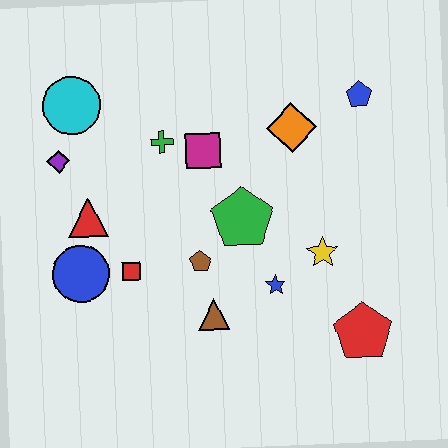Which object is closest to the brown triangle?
The brown pentagon is closest to the brown triangle.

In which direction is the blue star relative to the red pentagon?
The blue star is to the left of the red pentagon.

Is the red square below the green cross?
Yes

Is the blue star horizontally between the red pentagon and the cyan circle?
Yes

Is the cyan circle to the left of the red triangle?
Yes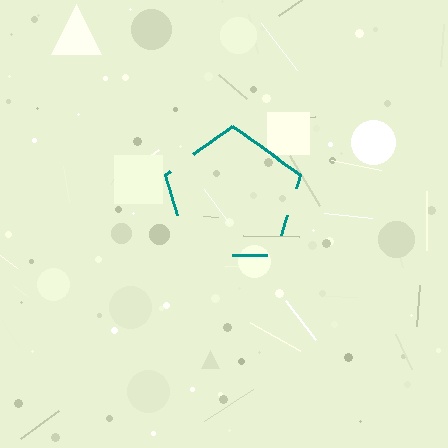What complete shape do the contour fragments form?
The contour fragments form a pentagon.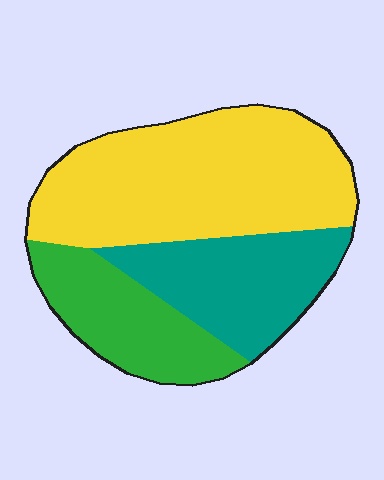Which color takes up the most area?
Yellow, at roughly 50%.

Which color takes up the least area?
Green, at roughly 20%.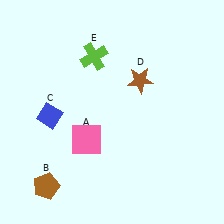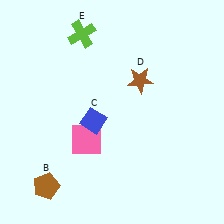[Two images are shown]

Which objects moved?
The objects that moved are: the blue diamond (C), the lime cross (E).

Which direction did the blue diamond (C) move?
The blue diamond (C) moved right.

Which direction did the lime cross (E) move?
The lime cross (E) moved up.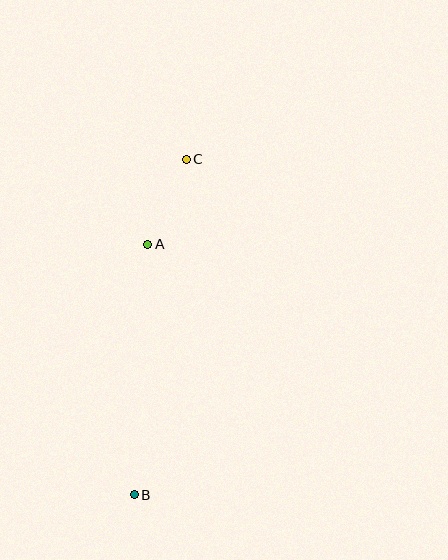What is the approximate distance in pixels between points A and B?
The distance between A and B is approximately 251 pixels.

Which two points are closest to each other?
Points A and C are closest to each other.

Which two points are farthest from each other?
Points B and C are farthest from each other.